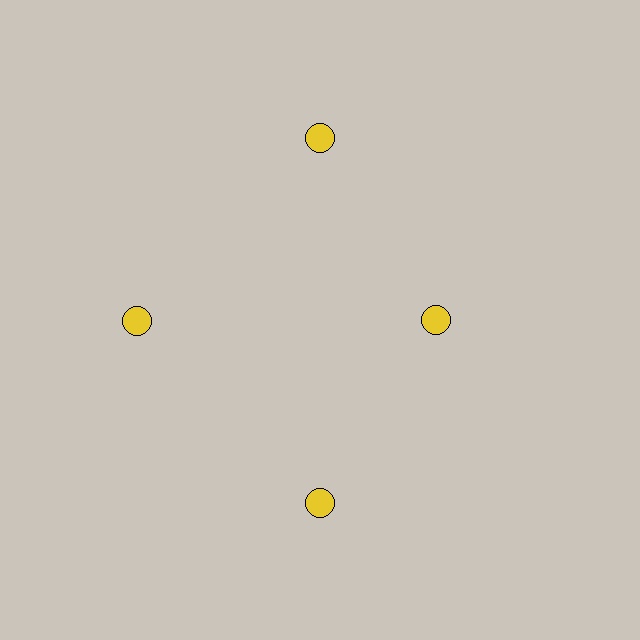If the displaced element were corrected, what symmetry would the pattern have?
It would have 4-fold rotational symmetry — the pattern would map onto itself every 90 degrees.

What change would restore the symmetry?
The symmetry would be restored by moving it outward, back onto the ring so that all 4 circles sit at equal angles and equal distance from the center.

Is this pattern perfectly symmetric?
No. The 4 yellow circles are arranged in a ring, but one element near the 3 o'clock position is pulled inward toward the center, breaking the 4-fold rotational symmetry.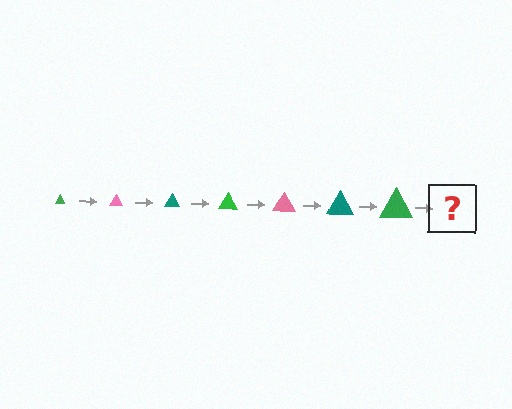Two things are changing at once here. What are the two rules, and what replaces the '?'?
The two rules are that the triangle grows larger each step and the color cycles through green, pink, and teal. The '?' should be a pink triangle, larger than the previous one.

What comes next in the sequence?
The next element should be a pink triangle, larger than the previous one.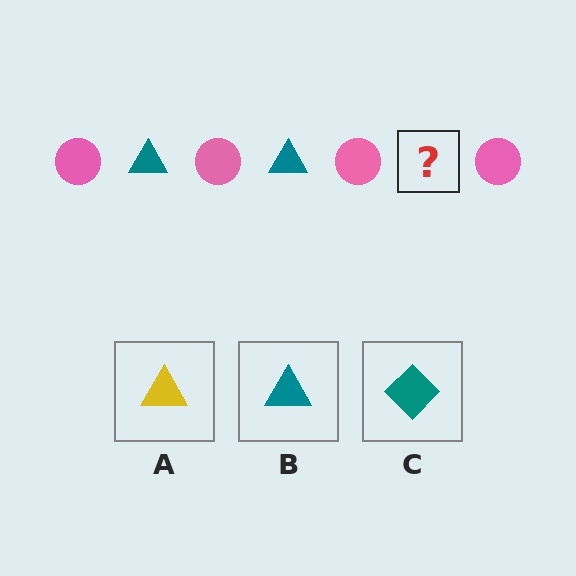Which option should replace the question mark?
Option B.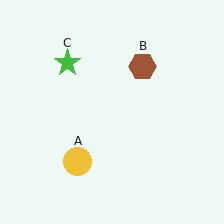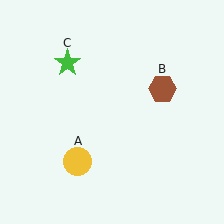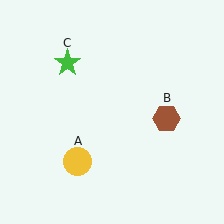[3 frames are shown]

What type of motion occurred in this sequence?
The brown hexagon (object B) rotated clockwise around the center of the scene.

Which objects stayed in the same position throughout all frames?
Yellow circle (object A) and green star (object C) remained stationary.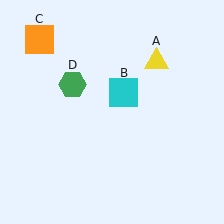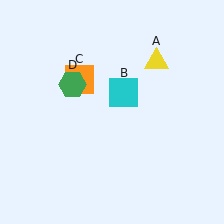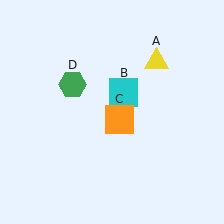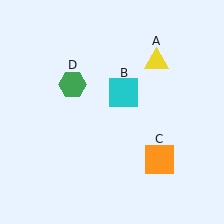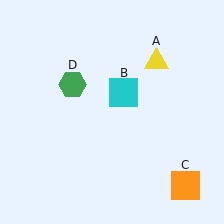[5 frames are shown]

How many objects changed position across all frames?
1 object changed position: orange square (object C).